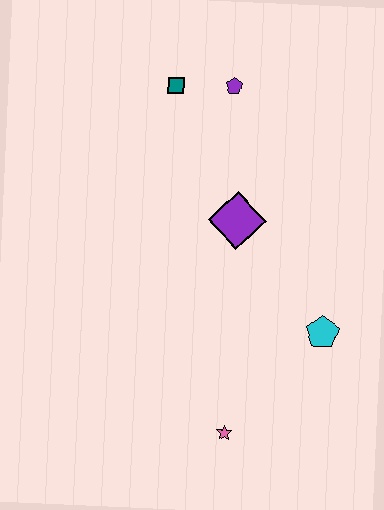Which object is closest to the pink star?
The cyan pentagon is closest to the pink star.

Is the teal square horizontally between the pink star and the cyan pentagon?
No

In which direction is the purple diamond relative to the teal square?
The purple diamond is below the teal square.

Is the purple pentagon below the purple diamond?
No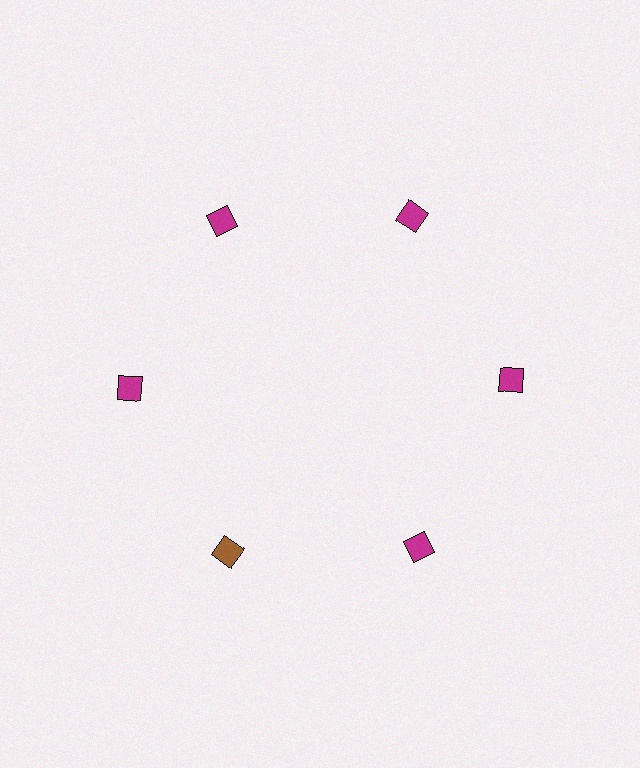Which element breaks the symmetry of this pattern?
The brown diamond at roughly the 7 o'clock position breaks the symmetry. All other shapes are magenta diamonds.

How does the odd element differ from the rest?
It has a different color: brown instead of magenta.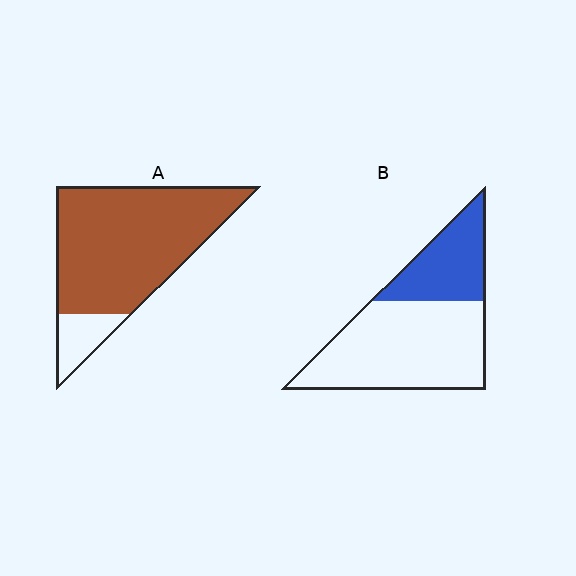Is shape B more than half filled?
No.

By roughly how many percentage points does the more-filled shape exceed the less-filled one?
By roughly 55 percentage points (A over B).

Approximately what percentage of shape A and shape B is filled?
A is approximately 85% and B is approximately 30%.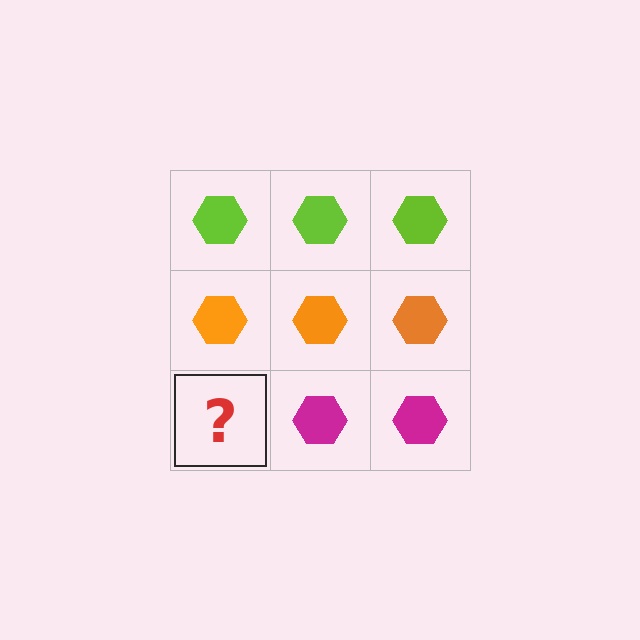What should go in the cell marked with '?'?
The missing cell should contain a magenta hexagon.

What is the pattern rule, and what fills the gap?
The rule is that each row has a consistent color. The gap should be filled with a magenta hexagon.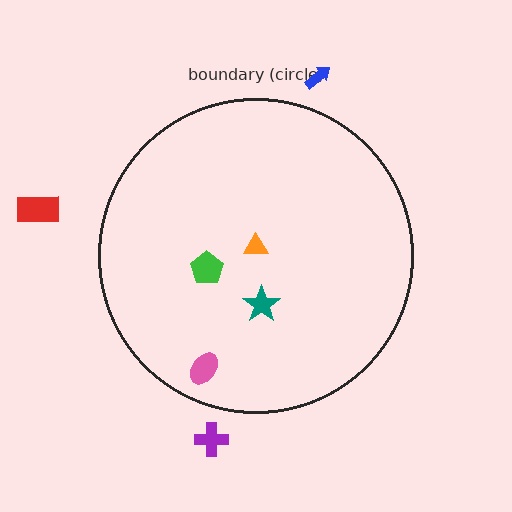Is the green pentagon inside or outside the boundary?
Inside.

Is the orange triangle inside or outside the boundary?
Inside.